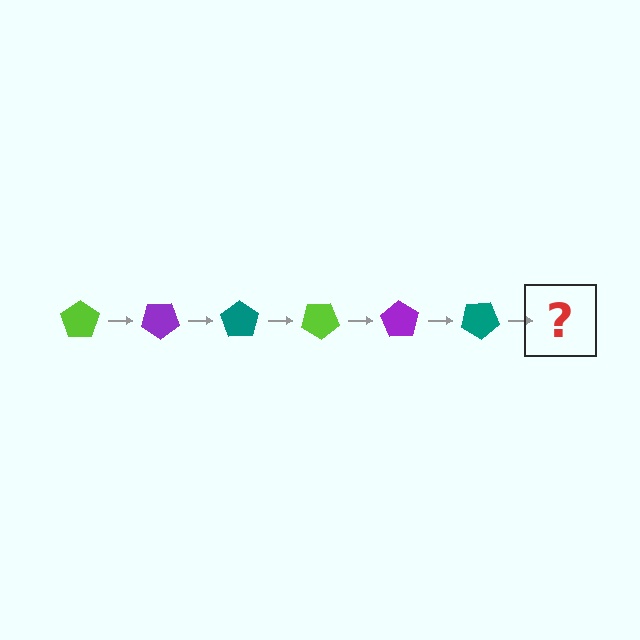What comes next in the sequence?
The next element should be a lime pentagon, rotated 210 degrees from the start.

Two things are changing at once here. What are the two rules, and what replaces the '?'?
The two rules are that it rotates 35 degrees each step and the color cycles through lime, purple, and teal. The '?' should be a lime pentagon, rotated 210 degrees from the start.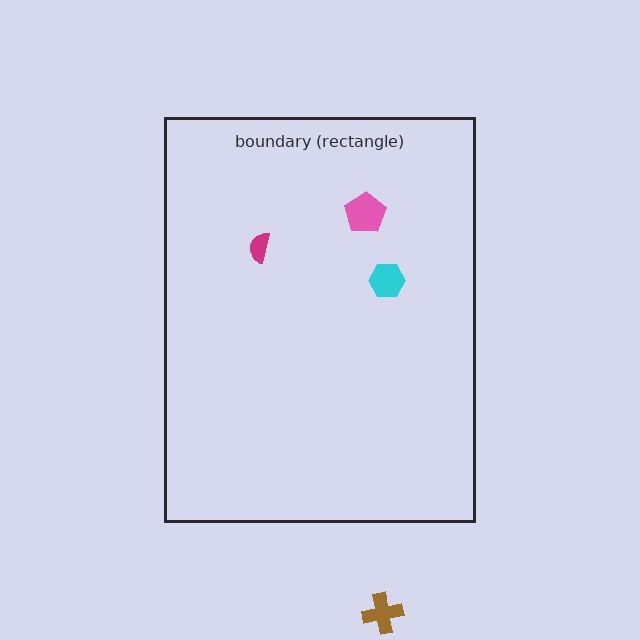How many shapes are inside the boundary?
3 inside, 1 outside.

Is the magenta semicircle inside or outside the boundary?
Inside.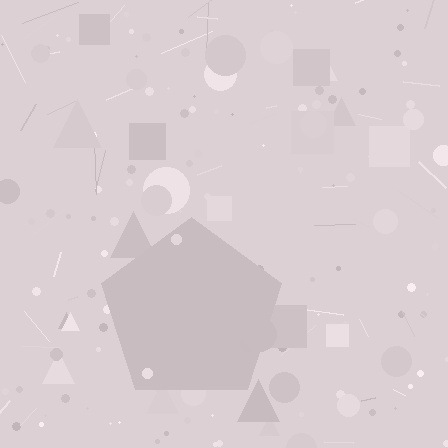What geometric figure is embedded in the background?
A pentagon is embedded in the background.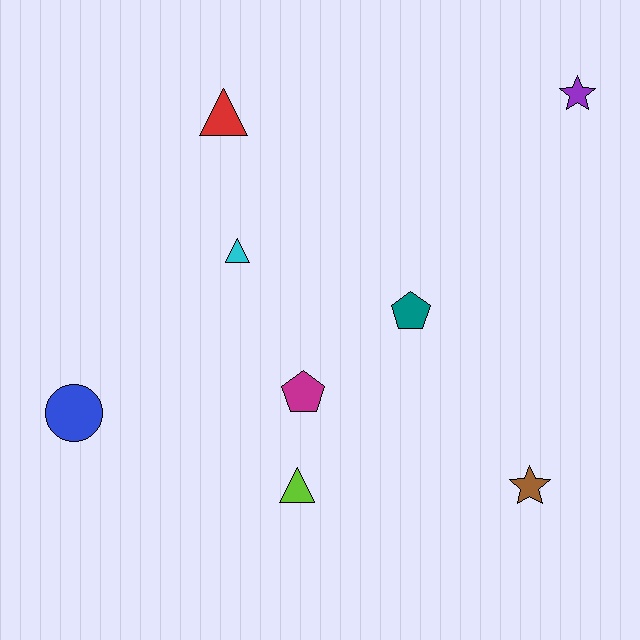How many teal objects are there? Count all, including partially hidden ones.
There is 1 teal object.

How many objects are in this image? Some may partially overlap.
There are 8 objects.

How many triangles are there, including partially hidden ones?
There are 3 triangles.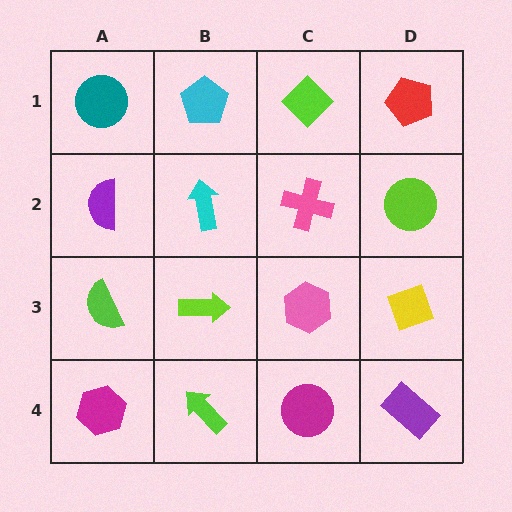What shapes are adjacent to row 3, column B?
A cyan arrow (row 2, column B), a lime arrow (row 4, column B), a lime semicircle (row 3, column A), a pink hexagon (row 3, column C).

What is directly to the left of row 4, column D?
A magenta circle.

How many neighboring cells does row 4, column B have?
3.